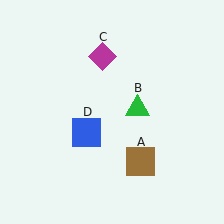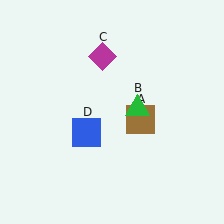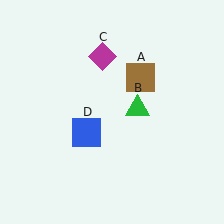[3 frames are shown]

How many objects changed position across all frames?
1 object changed position: brown square (object A).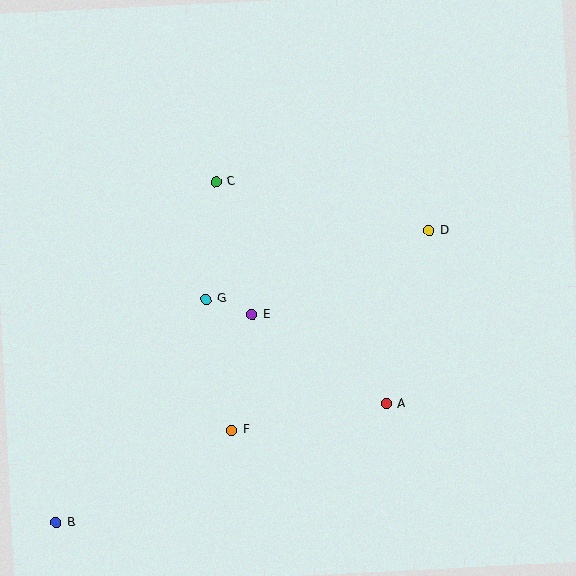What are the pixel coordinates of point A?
Point A is at (386, 404).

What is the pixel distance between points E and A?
The distance between E and A is 161 pixels.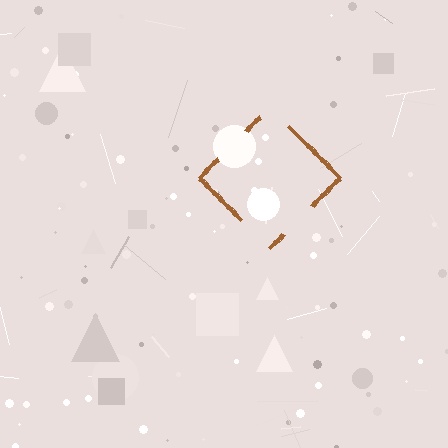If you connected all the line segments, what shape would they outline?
They would outline a diamond.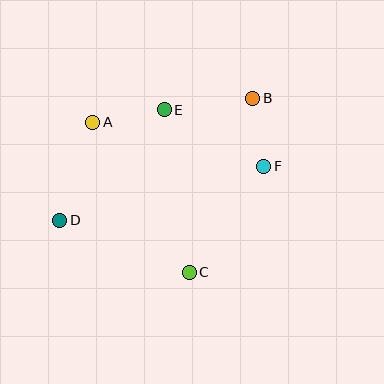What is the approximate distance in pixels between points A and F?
The distance between A and F is approximately 176 pixels.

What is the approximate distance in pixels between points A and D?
The distance between A and D is approximately 103 pixels.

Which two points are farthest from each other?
Points B and D are farthest from each other.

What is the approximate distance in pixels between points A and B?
The distance between A and B is approximately 161 pixels.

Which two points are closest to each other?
Points B and F are closest to each other.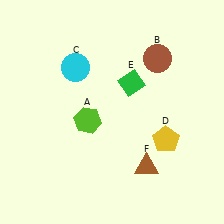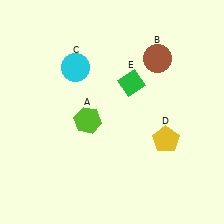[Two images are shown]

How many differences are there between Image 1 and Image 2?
There is 1 difference between the two images.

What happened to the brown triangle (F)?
The brown triangle (F) was removed in Image 2. It was in the bottom-right area of Image 1.